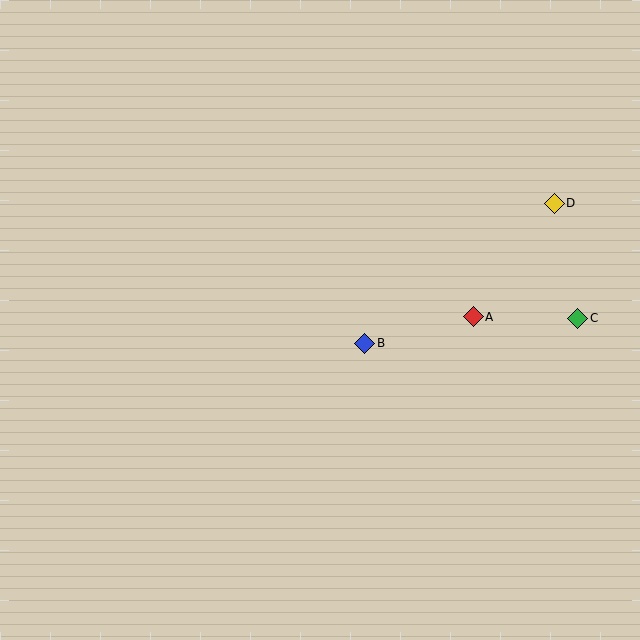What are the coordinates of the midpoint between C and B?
The midpoint between C and B is at (471, 331).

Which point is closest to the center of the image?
Point B at (365, 343) is closest to the center.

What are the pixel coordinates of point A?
Point A is at (473, 317).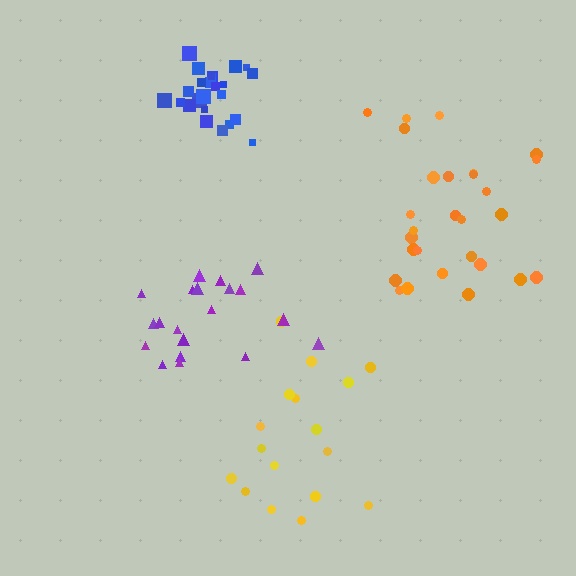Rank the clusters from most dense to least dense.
blue, purple, orange, yellow.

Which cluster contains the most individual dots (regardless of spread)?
Orange (28).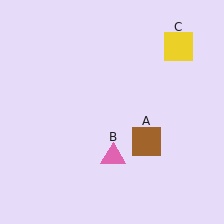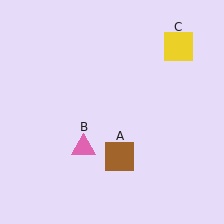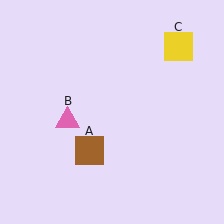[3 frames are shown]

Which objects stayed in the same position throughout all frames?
Yellow square (object C) remained stationary.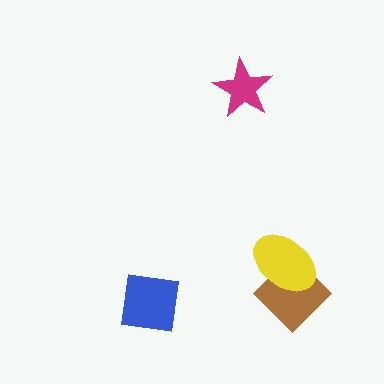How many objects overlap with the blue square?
0 objects overlap with the blue square.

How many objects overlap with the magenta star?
0 objects overlap with the magenta star.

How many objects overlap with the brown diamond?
1 object overlaps with the brown diamond.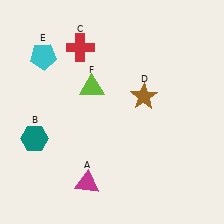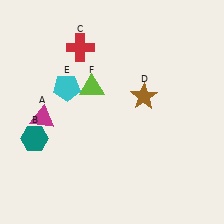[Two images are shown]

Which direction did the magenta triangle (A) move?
The magenta triangle (A) moved up.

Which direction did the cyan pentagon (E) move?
The cyan pentagon (E) moved down.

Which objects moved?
The objects that moved are: the magenta triangle (A), the cyan pentagon (E).